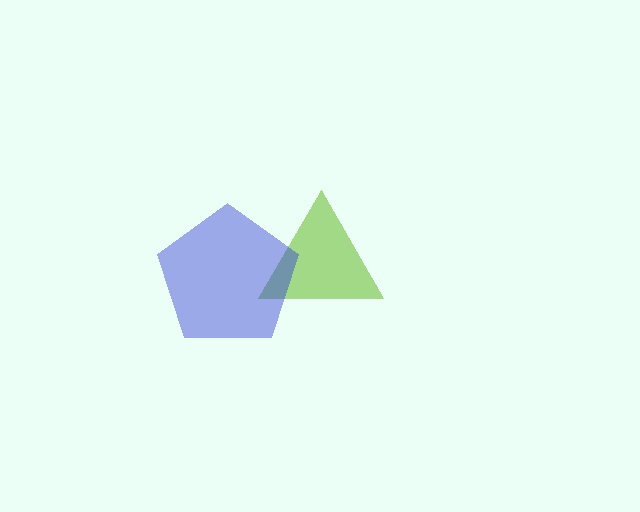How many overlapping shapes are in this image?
There are 2 overlapping shapes in the image.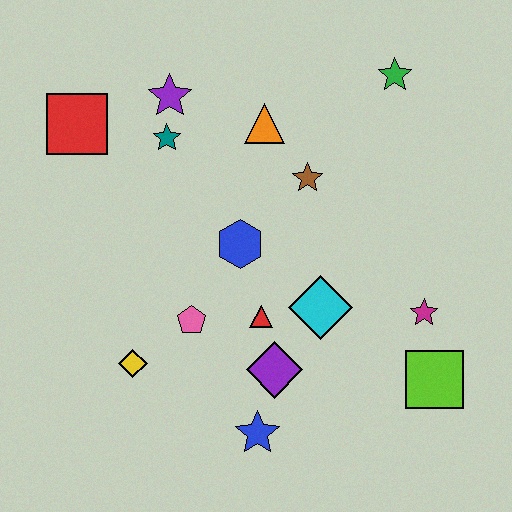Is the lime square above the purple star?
No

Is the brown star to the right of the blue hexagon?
Yes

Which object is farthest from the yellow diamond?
The green star is farthest from the yellow diamond.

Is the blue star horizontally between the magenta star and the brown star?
No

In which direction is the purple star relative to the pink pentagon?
The purple star is above the pink pentagon.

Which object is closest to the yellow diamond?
The pink pentagon is closest to the yellow diamond.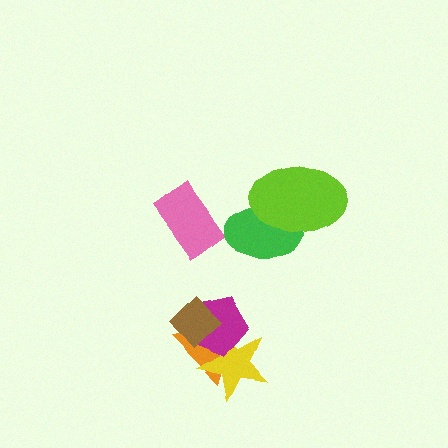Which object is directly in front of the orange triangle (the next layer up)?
The yellow star is directly in front of the orange triangle.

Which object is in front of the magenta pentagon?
The brown diamond is in front of the magenta pentagon.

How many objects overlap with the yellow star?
3 objects overlap with the yellow star.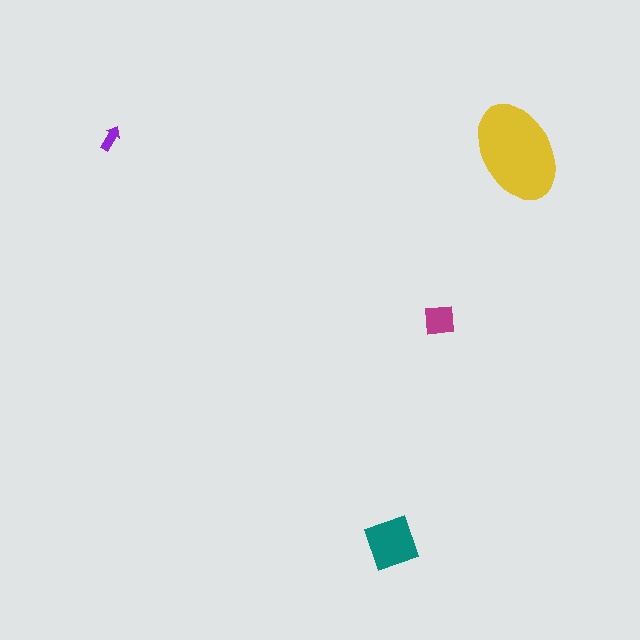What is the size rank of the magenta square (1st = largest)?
3rd.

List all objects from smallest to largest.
The purple arrow, the magenta square, the teal diamond, the yellow ellipse.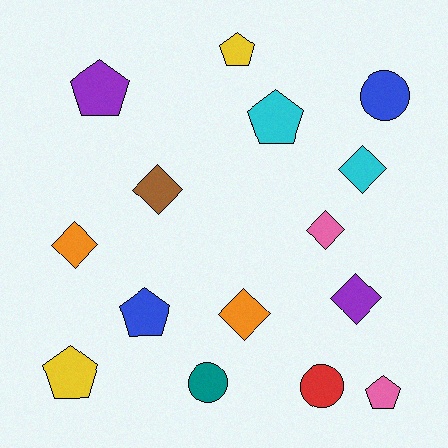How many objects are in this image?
There are 15 objects.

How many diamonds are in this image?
There are 6 diamonds.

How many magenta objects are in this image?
There are no magenta objects.